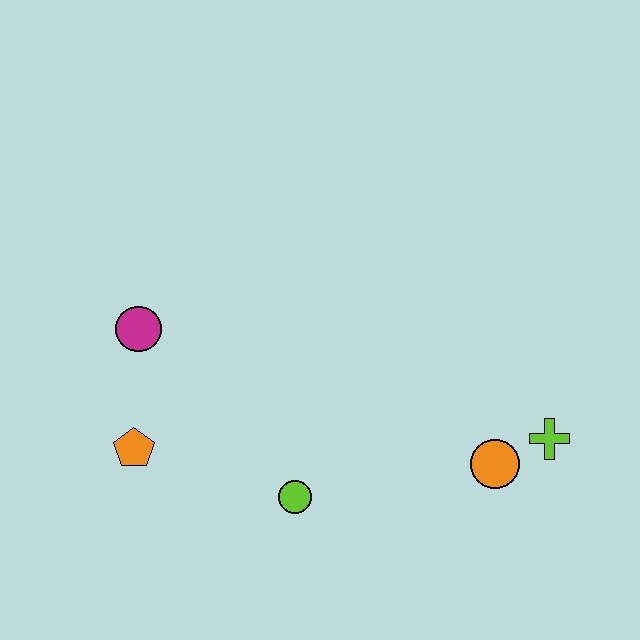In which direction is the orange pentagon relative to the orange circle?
The orange pentagon is to the left of the orange circle.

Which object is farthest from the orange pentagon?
The lime cross is farthest from the orange pentagon.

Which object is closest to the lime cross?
The orange circle is closest to the lime cross.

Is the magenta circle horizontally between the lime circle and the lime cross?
No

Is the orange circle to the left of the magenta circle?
No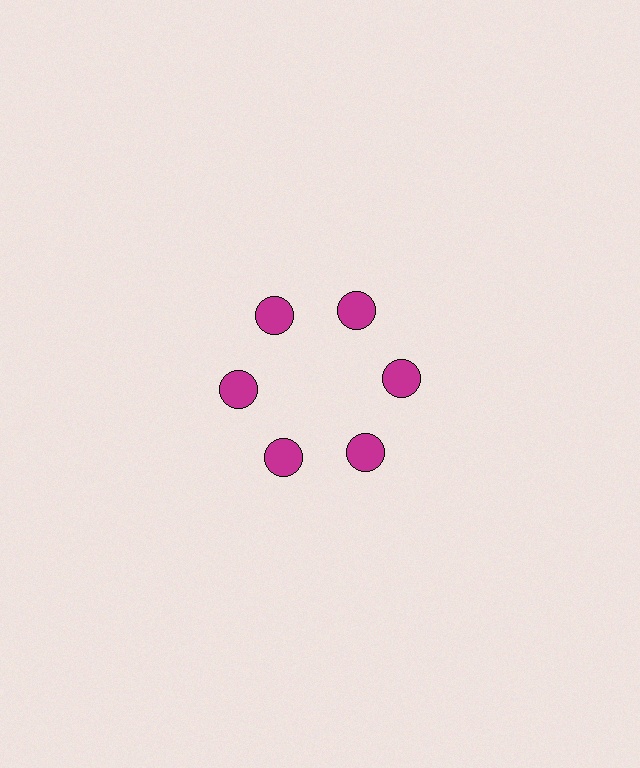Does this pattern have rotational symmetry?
Yes, this pattern has 6-fold rotational symmetry. It looks the same after rotating 60 degrees around the center.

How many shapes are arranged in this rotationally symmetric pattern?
There are 6 shapes, arranged in 6 groups of 1.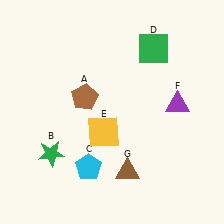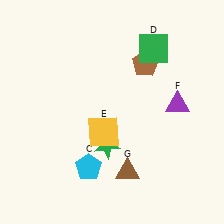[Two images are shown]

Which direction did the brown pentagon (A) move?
The brown pentagon (A) moved right.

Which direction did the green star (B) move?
The green star (B) moved right.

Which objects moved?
The objects that moved are: the brown pentagon (A), the green star (B).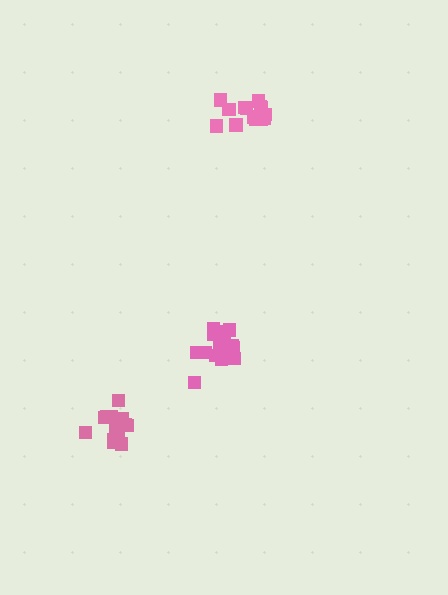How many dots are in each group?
Group 1: 15 dots, Group 2: 20 dots, Group 3: 17 dots (52 total).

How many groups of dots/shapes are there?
There are 3 groups.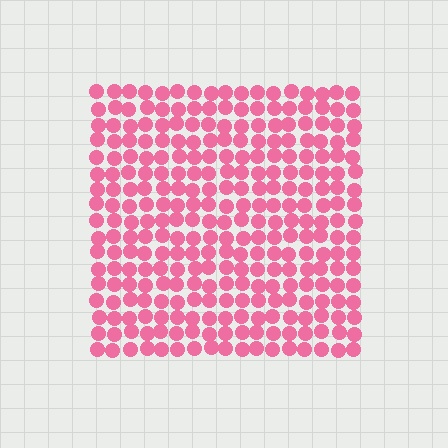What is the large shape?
The large shape is a square.